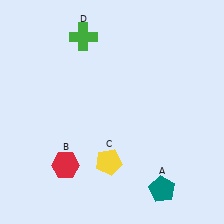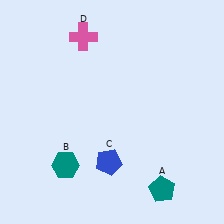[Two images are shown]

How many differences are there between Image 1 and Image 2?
There are 3 differences between the two images.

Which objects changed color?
B changed from red to teal. C changed from yellow to blue. D changed from green to pink.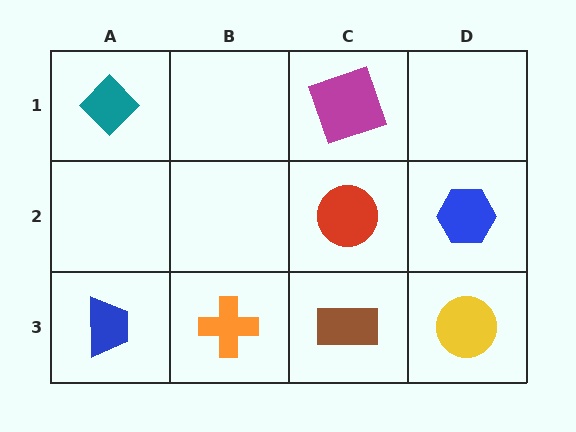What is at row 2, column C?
A red circle.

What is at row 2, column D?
A blue hexagon.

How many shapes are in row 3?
4 shapes.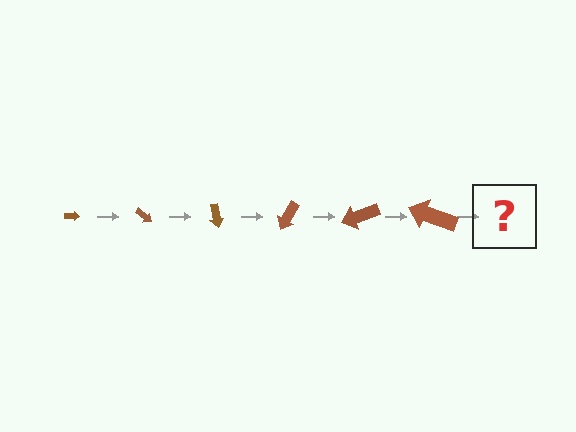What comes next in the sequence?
The next element should be an arrow, larger than the previous one and rotated 240 degrees from the start.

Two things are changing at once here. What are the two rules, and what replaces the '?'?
The two rules are that the arrow grows larger each step and it rotates 40 degrees each step. The '?' should be an arrow, larger than the previous one and rotated 240 degrees from the start.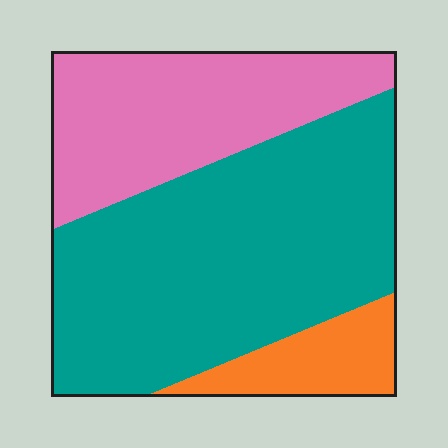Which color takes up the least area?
Orange, at roughly 10%.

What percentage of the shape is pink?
Pink covers roughly 30% of the shape.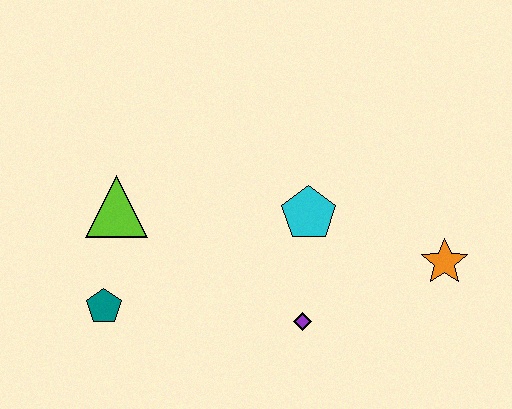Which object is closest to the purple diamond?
The cyan pentagon is closest to the purple diamond.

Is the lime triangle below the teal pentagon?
No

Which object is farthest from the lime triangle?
The orange star is farthest from the lime triangle.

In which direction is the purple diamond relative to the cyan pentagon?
The purple diamond is below the cyan pentagon.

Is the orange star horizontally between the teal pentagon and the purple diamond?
No